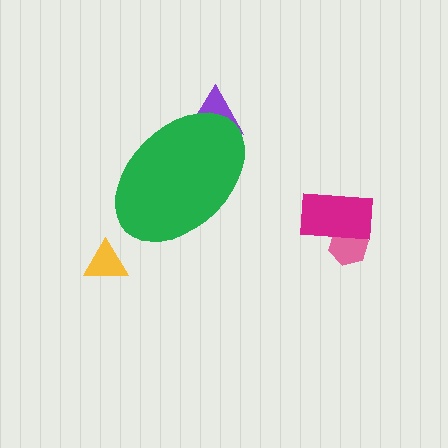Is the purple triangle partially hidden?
Yes, the purple triangle is partially hidden behind the green ellipse.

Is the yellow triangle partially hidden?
No, the yellow triangle is fully visible.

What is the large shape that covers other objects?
A green ellipse.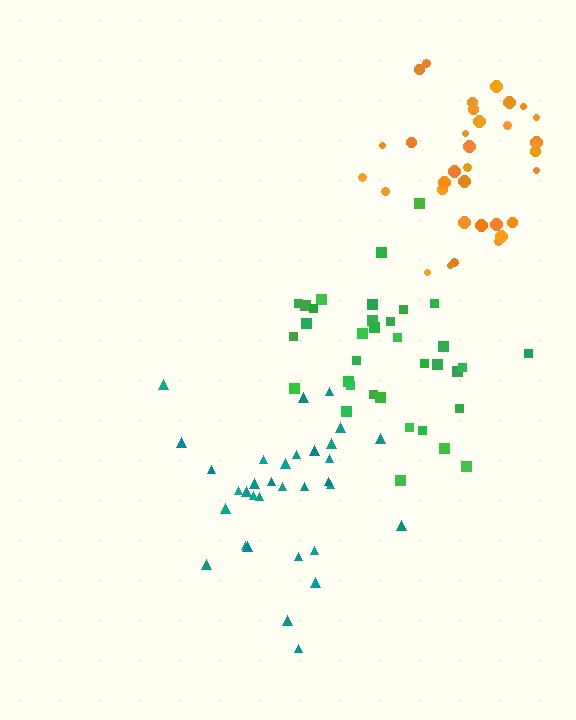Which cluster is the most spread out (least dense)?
Teal.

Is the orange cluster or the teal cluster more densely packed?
Orange.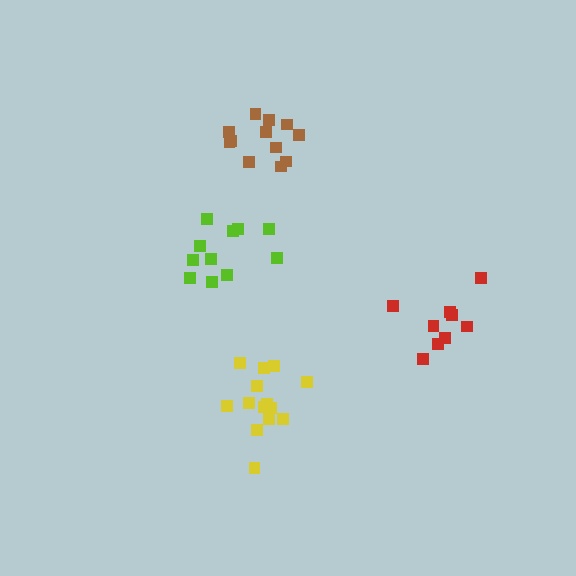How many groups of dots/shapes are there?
There are 4 groups.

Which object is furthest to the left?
The lime cluster is leftmost.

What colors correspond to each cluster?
The clusters are colored: red, lime, yellow, brown.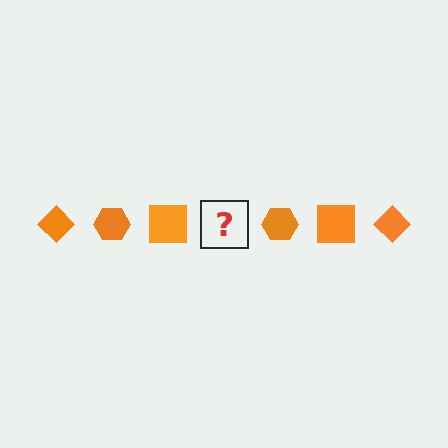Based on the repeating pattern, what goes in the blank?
The blank should be an orange diamond.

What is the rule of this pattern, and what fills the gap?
The rule is that the pattern cycles through diamond, hexagon, square shapes in orange. The gap should be filled with an orange diamond.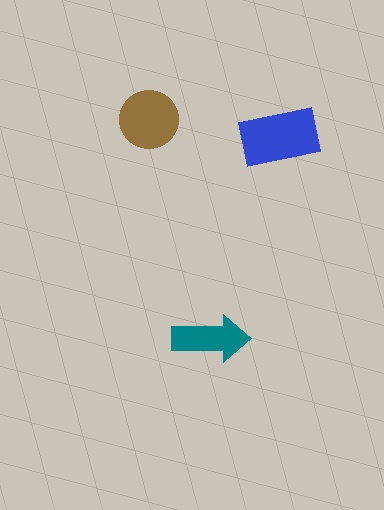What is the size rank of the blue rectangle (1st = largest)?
1st.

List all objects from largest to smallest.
The blue rectangle, the brown circle, the teal arrow.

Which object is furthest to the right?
The blue rectangle is rightmost.